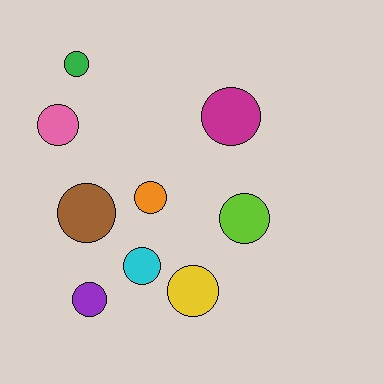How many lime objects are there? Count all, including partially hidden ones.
There is 1 lime object.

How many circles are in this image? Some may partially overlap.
There are 9 circles.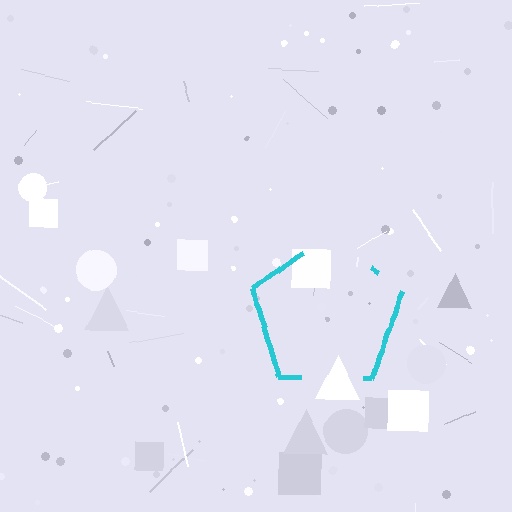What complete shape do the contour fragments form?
The contour fragments form a pentagon.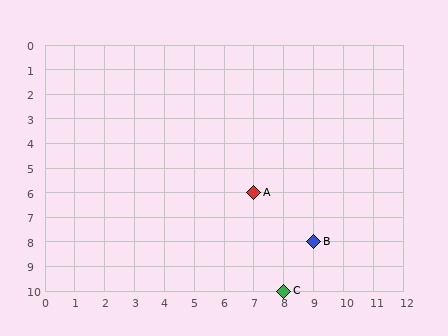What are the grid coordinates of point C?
Point C is at grid coordinates (8, 10).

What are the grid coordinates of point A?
Point A is at grid coordinates (7, 6).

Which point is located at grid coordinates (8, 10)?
Point C is at (8, 10).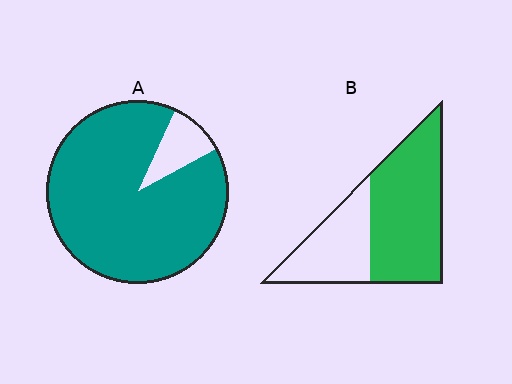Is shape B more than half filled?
Yes.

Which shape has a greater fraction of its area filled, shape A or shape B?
Shape A.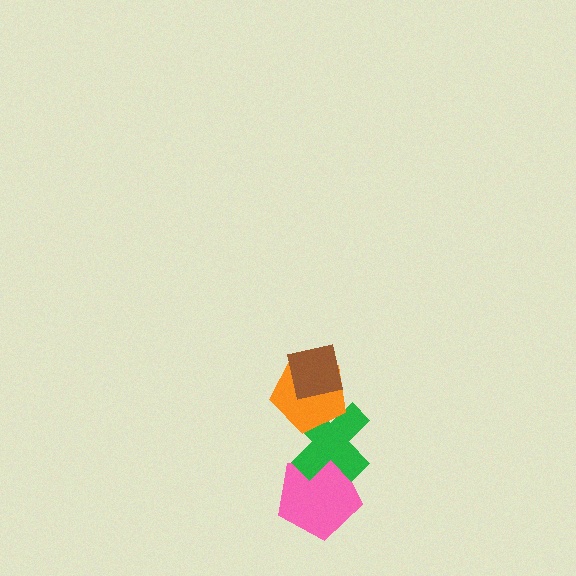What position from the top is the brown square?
The brown square is 1st from the top.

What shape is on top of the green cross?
The orange pentagon is on top of the green cross.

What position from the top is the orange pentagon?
The orange pentagon is 2nd from the top.